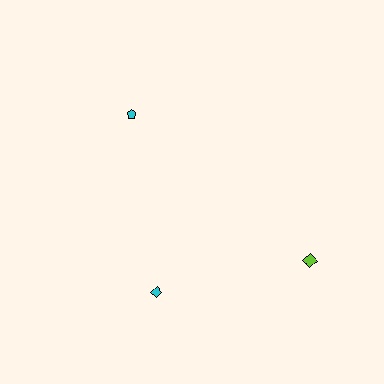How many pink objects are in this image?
There are no pink objects.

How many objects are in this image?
There are 3 objects.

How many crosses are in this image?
There are no crosses.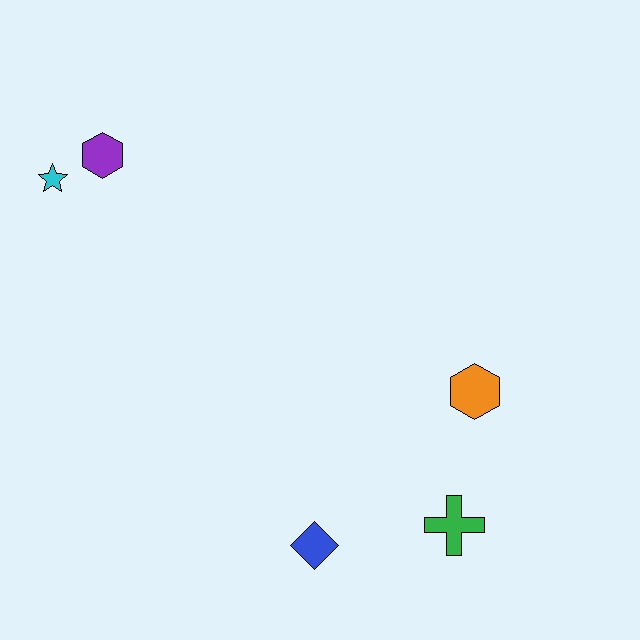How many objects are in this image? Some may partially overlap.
There are 5 objects.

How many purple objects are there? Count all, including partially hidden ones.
There is 1 purple object.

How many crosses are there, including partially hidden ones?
There is 1 cross.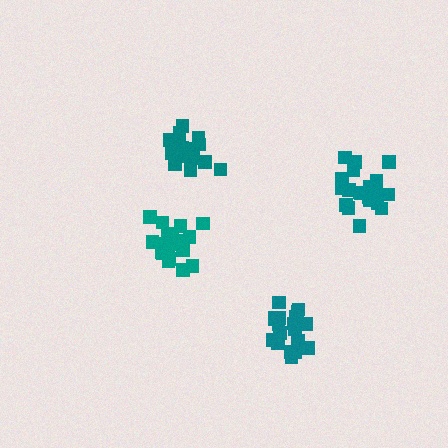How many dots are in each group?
Group 1: 21 dots, Group 2: 20 dots, Group 3: 21 dots, Group 4: 20 dots (82 total).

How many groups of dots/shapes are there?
There are 4 groups.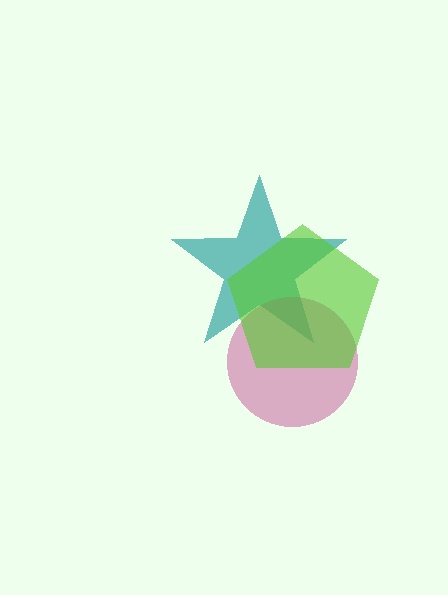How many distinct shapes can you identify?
There are 3 distinct shapes: a teal star, a magenta circle, a lime pentagon.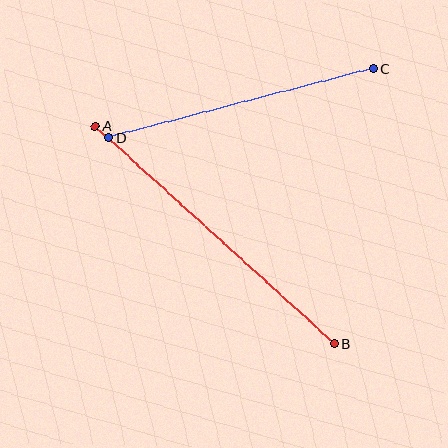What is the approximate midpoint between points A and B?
The midpoint is at approximately (215, 235) pixels.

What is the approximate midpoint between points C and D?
The midpoint is at approximately (241, 103) pixels.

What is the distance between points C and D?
The distance is approximately 273 pixels.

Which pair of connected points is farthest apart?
Points A and B are farthest apart.